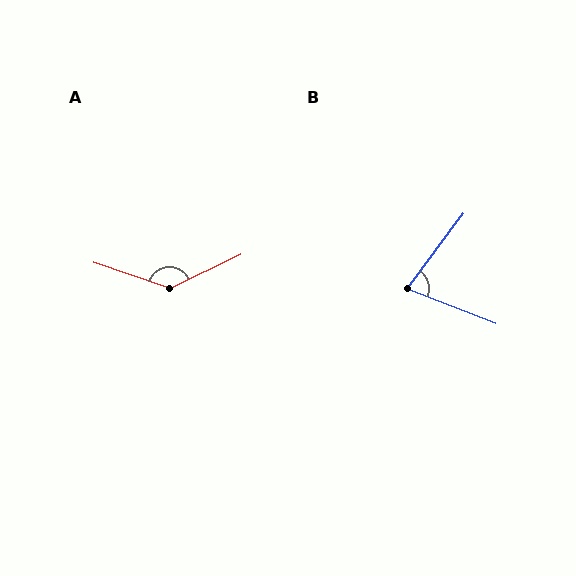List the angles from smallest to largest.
B (75°), A (136°).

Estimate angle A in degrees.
Approximately 136 degrees.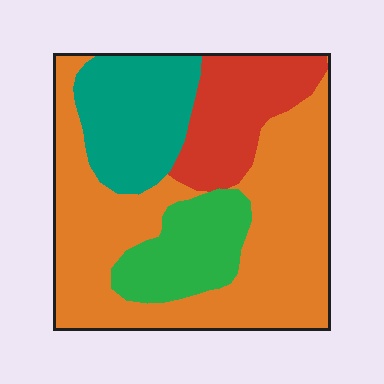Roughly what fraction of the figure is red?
Red covers about 15% of the figure.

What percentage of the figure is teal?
Teal takes up between a sixth and a third of the figure.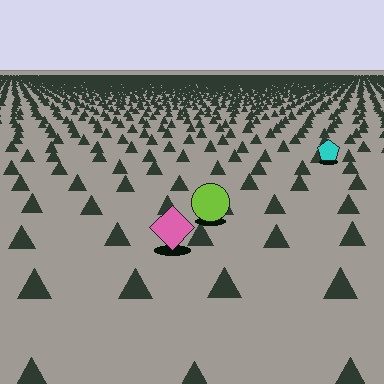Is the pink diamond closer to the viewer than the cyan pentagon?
Yes. The pink diamond is closer — you can tell from the texture gradient: the ground texture is coarser near it.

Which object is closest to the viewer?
The pink diamond is closest. The texture marks near it are larger and more spread out.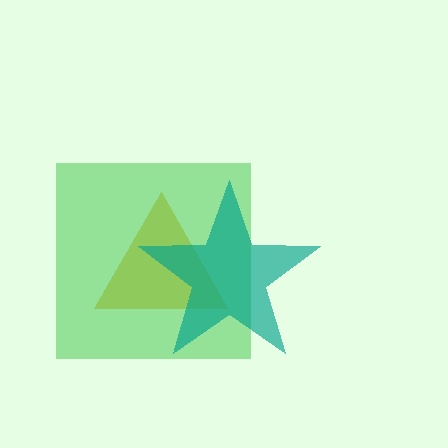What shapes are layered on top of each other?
The layered shapes are: a yellow triangle, a green square, a teal star.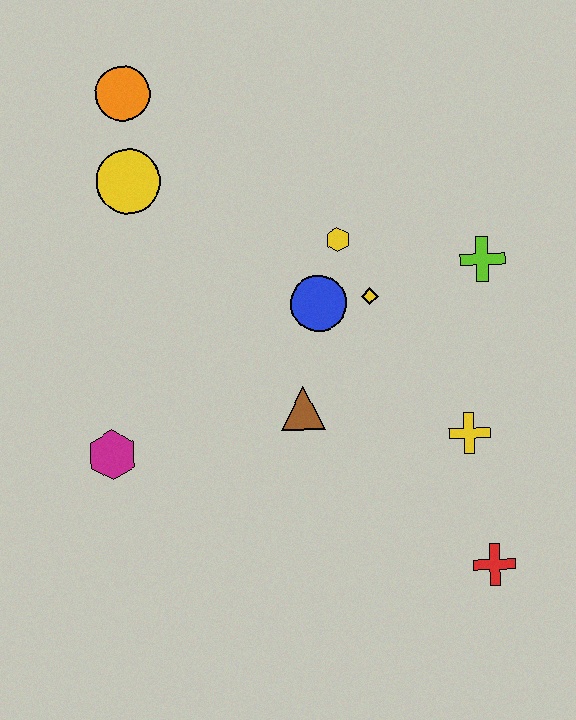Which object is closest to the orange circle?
The yellow circle is closest to the orange circle.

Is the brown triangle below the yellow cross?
No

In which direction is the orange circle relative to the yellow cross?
The orange circle is above the yellow cross.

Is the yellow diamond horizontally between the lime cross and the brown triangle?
Yes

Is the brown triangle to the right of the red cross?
No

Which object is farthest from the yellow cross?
The orange circle is farthest from the yellow cross.